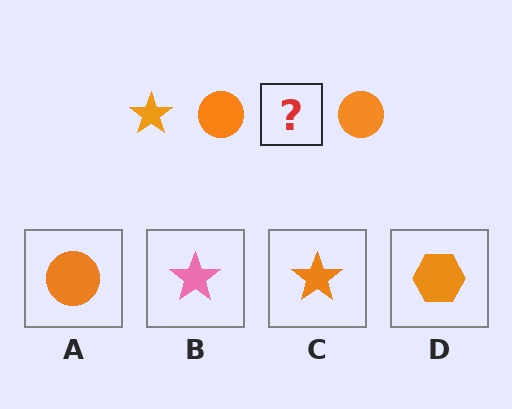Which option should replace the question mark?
Option C.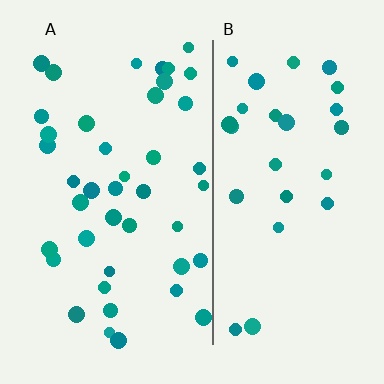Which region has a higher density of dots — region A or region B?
A (the left).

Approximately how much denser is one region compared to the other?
Approximately 1.5× — region A over region B.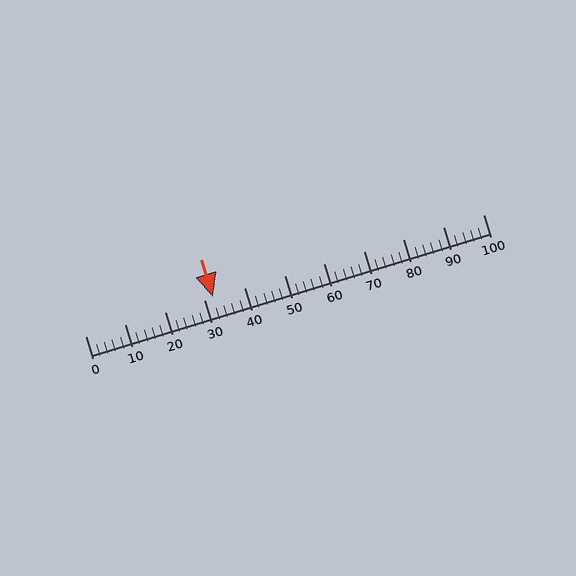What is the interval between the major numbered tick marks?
The major tick marks are spaced 10 units apart.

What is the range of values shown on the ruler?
The ruler shows values from 0 to 100.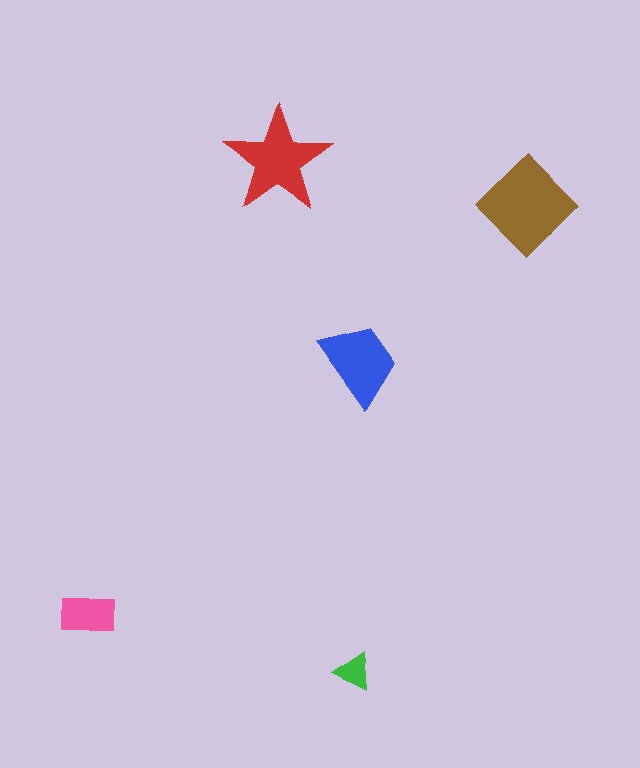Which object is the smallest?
The green triangle.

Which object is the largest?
The brown diamond.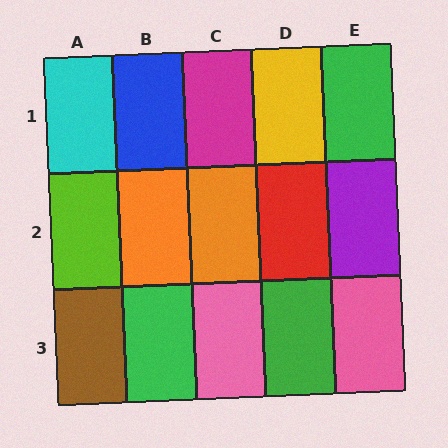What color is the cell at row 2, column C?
Orange.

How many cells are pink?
2 cells are pink.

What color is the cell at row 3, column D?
Green.